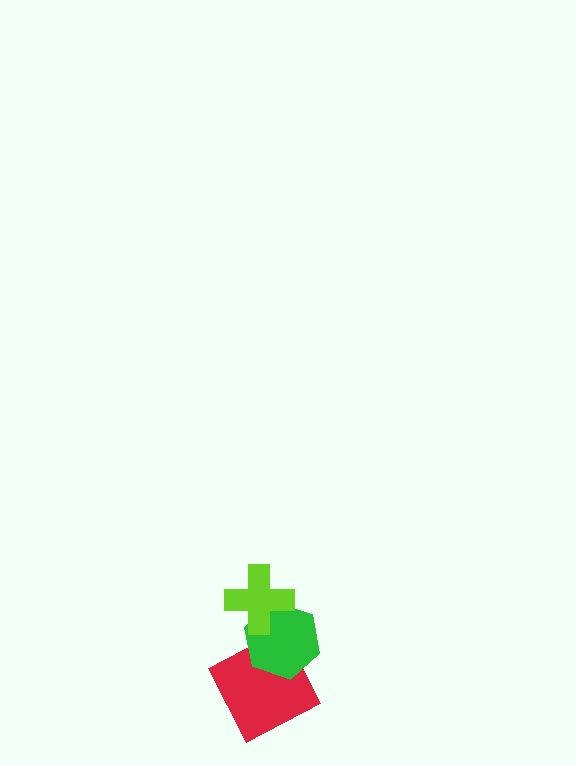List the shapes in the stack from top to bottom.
From top to bottom: the lime cross, the green hexagon, the red square.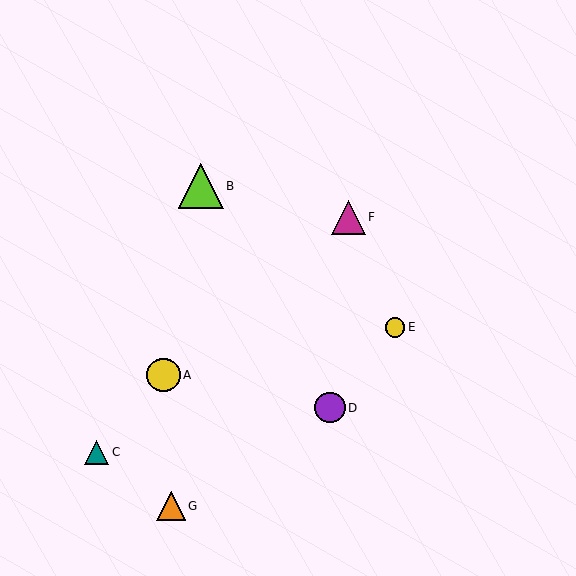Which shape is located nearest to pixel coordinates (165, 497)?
The orange triangle (labeled G) at (171, 506) is nearest to that location.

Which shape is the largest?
The lime triangle (labeled B) is the largest.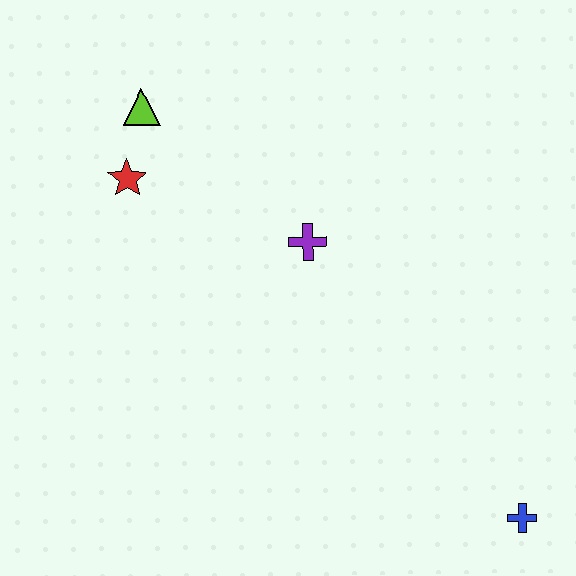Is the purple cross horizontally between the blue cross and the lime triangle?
Yes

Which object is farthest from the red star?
The blue cross is farthest from the red star.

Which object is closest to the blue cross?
The purple cross is closest to the blue cross.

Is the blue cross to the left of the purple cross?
No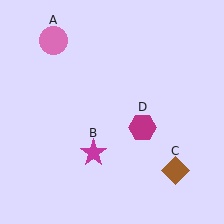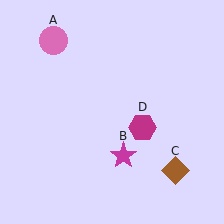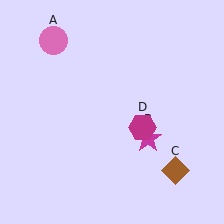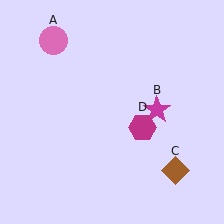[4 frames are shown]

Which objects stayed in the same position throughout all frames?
Pink circle (object A) and brown diamond (object C) and magenta hexagon (object D) remained stationary.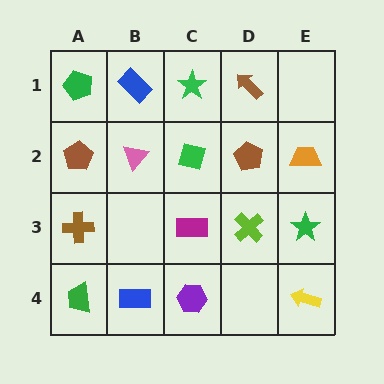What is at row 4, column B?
A blue rectangle.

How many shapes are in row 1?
4 shapes.